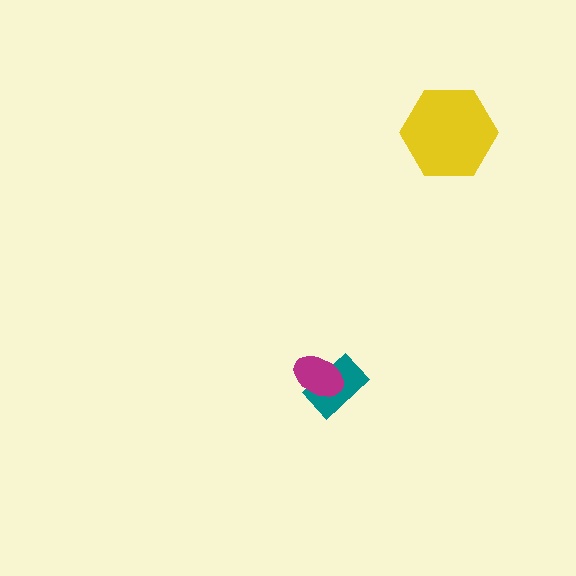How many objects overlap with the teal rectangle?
1 object overlaps with the teal rectangle.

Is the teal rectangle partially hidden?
Yes, it is partially covered by another shape.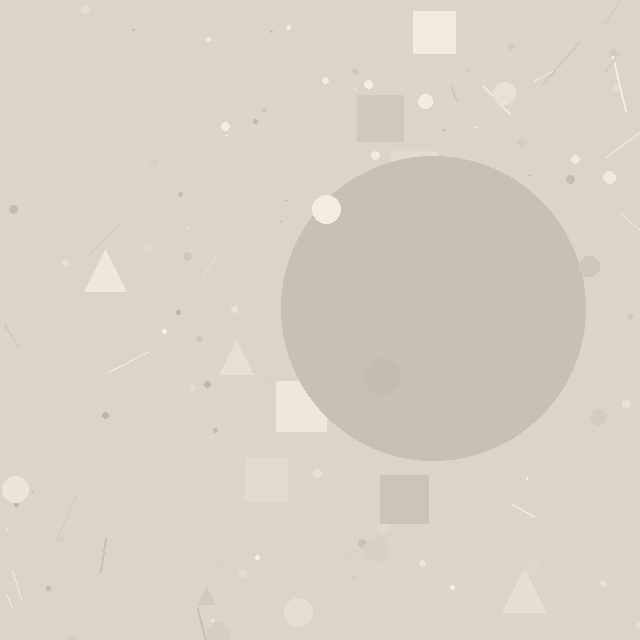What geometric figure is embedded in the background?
A circle is embedded in the background.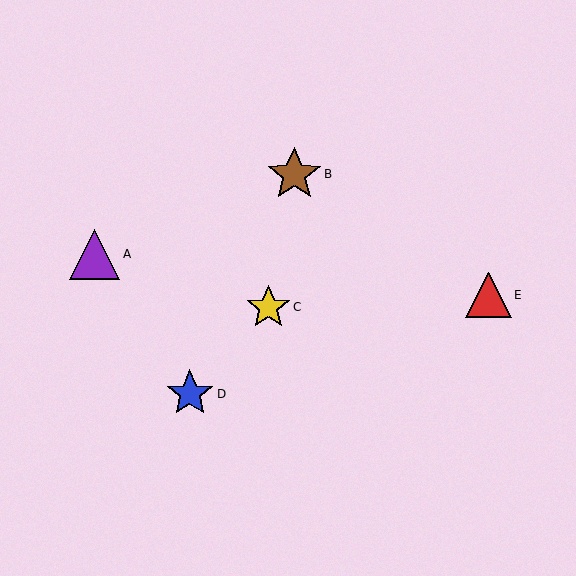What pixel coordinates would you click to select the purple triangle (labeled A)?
Click at (95, 254) to select the purple triangle A.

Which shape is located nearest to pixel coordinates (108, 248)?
The purple triangle (labeled A) at (95, 254) is nearest to that location.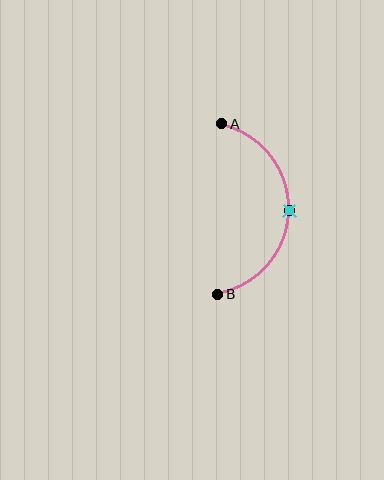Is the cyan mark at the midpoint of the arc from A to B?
Yes. The cyan mark lies on the arc at equal arc-length from both A and B — it is the arc midpoint.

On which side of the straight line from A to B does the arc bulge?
The arc bulges to the right of the straight line connecting A and B.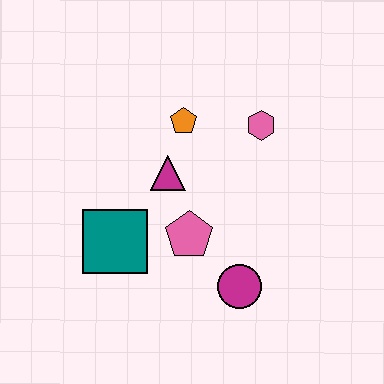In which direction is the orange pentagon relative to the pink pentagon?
The orange pentagon is above the pink pentagon.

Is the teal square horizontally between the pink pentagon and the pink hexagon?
No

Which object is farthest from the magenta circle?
The orange pentagon is farthest from the magenta circle.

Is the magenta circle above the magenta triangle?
No